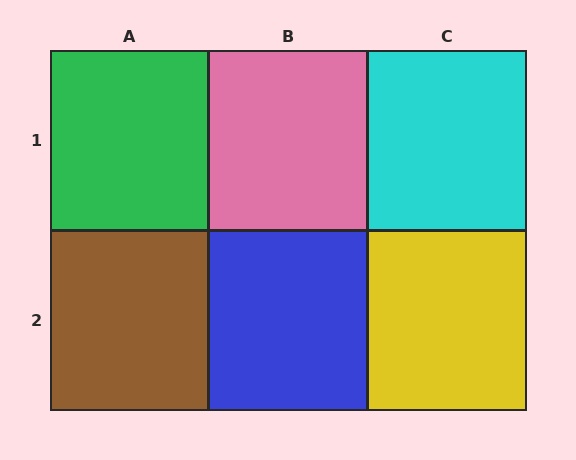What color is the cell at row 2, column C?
Yellow.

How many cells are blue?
1 cell is blue.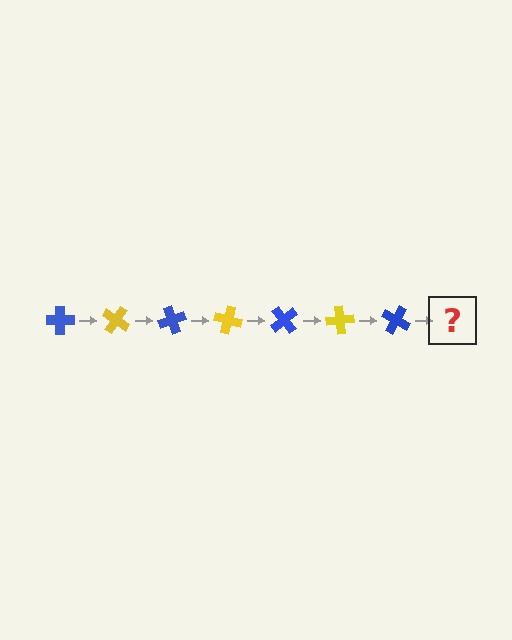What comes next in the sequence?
The next element should be a yellow cross, rotated 245 degrees from the start.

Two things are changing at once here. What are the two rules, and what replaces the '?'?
The two rules are that it rotates 35 degrees each step and the color cycles through blue and yellow. The '?' should be a yellow cross, rotated 245 degrees from the start.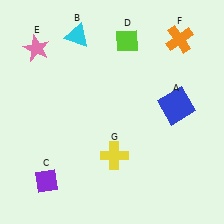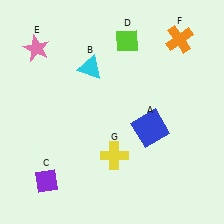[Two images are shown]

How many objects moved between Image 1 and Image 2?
2 objects moved between the two images.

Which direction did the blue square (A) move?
The blue square (A) moved left.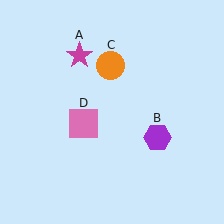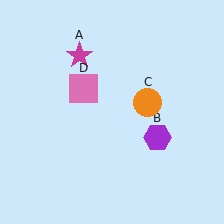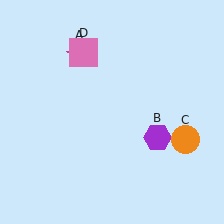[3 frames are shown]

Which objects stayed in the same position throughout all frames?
Magenta star (object A) and purple hexagon (object B) remained stationary.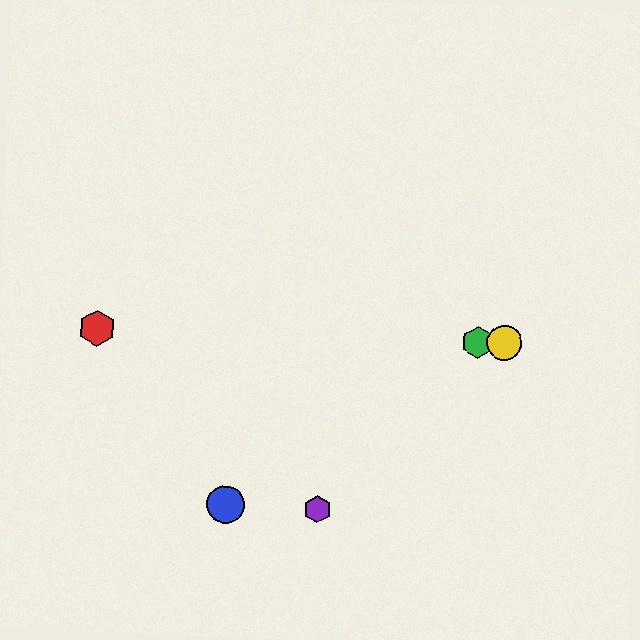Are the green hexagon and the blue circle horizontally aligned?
No, the green hexagon is at y≈342 and the blue circle is at y≈505.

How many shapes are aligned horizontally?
3 shapes (the red hexagon, the green hexagon, the yellow circle) are aligned horizontally.